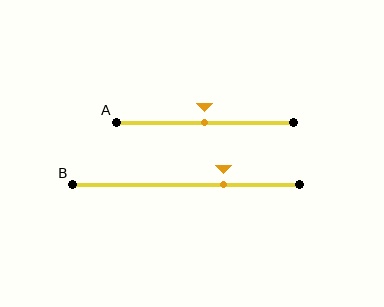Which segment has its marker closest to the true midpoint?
Segment A has its marker closest to the true midpoint.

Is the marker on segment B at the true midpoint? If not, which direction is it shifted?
No, the marker on segment B is shifted to the right by about 16% of the segment length.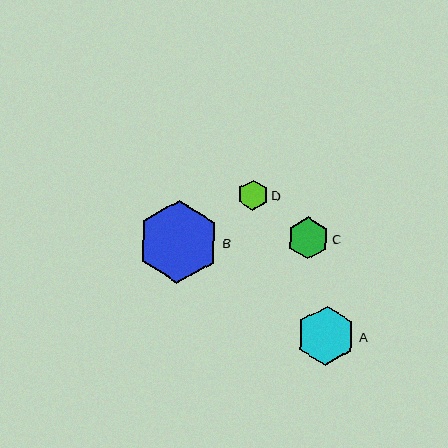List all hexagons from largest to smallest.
From largest to smallest: B, A, C, D.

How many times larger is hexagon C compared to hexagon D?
Hexagon C is approximately 1.4 times the size of hexagon D.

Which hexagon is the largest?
Hexagon B is the largest with a size of approximately 82 pixels.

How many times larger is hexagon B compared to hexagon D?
Hexagon B is approximately 2.7 times the size of hexagon D.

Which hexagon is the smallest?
Hexagon D is the smallest with a size of approximately 30 pixels.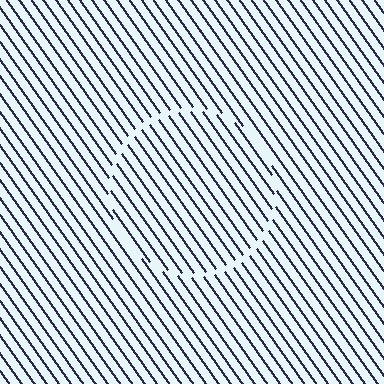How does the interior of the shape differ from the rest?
The interior of the shape contains the same grating, shifted by half a period — the contour is defined by the phase discontinuity where line-ends from the inner and outer gratings abut.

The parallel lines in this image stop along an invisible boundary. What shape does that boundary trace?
An illusory circle. The interior of the shape contains the same grating, shifted by half a period — the contour is defined by the phase discontinuity where line-ends from the inner and outer gratings abut.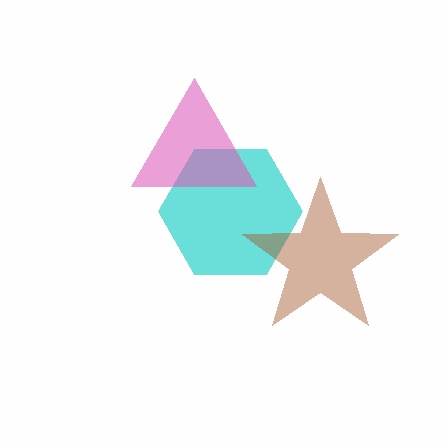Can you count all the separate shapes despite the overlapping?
Yes, there are 3 separate shapes.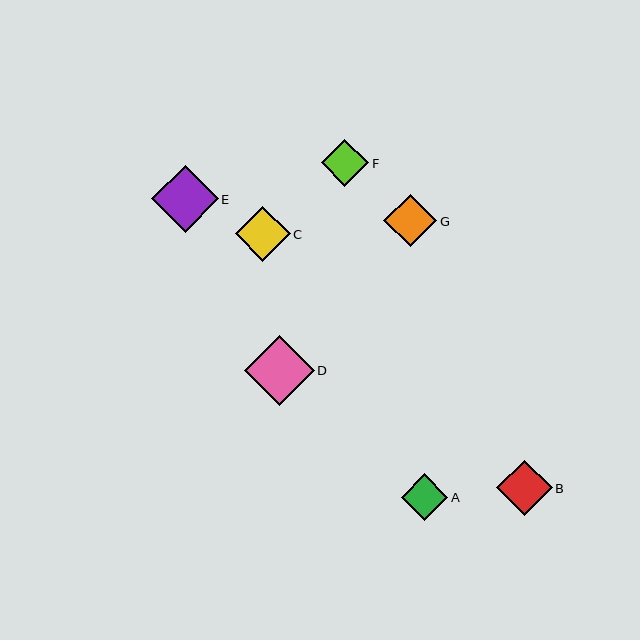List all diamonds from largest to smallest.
From largest to smallest: D, E, B, C, G, F, A.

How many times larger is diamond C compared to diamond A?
Diamond C is approximately 1.2 times the size of diamond A.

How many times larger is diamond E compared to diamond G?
Diamond E is approximately 1.3 times the size of diamond G.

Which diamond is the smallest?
Diamond A is the smallest with a size of approximately 47 pixels.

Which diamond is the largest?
Diamond D is the largest with a size of approximately 70 pixels.